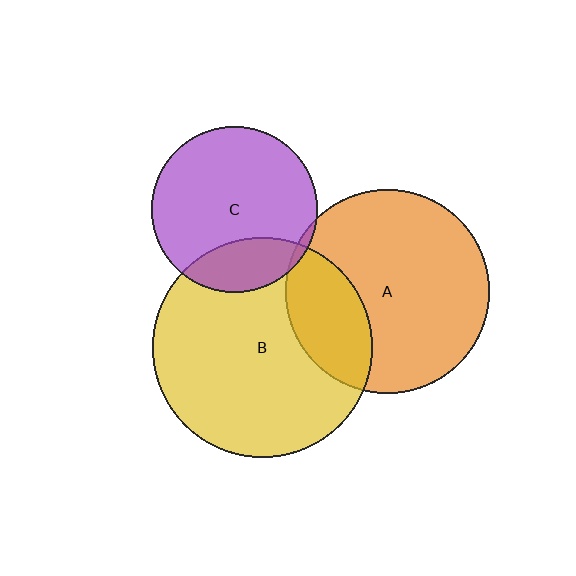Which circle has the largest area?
Circle B (yellow).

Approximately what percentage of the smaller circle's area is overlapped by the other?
Approximately 25%.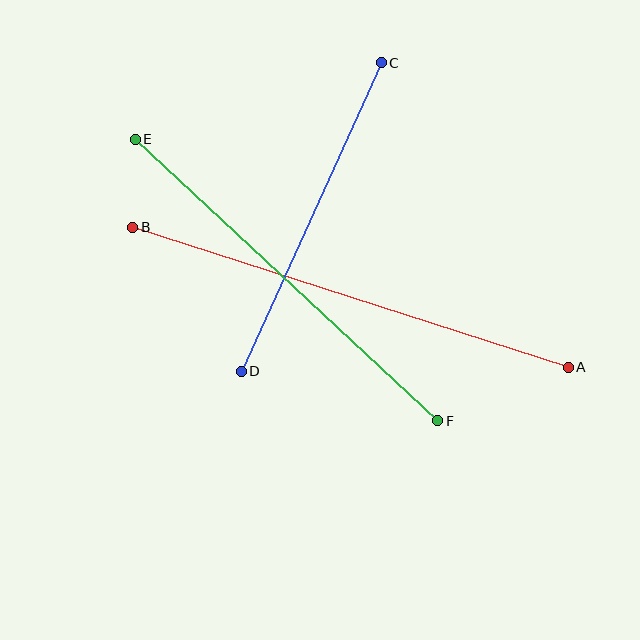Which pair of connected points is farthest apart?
Points A and B are farthest apart.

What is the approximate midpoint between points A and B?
The midpoint is at approximately (351, 297) pixels.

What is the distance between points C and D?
The distance is approximately 339 pixels.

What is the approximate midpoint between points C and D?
The midpoint is at approximately (311, 217) pixels.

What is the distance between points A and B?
The distance is approximately 458 pixels.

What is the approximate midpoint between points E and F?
The midpoint is at approximately (287, 280) pixels.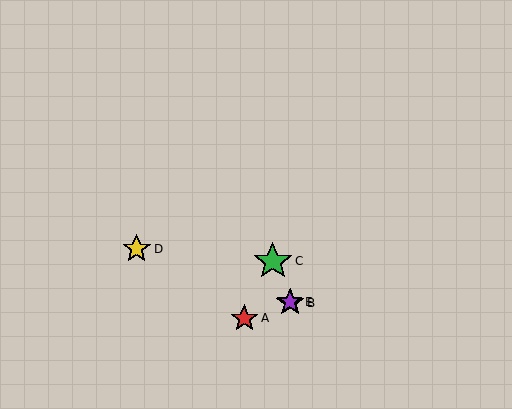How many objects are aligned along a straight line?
3 objects (B, C, E) are aligned along a straight line.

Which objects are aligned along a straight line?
Objects B, C, E are aligned along a straight line.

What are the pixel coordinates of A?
Object A is at (244, 318).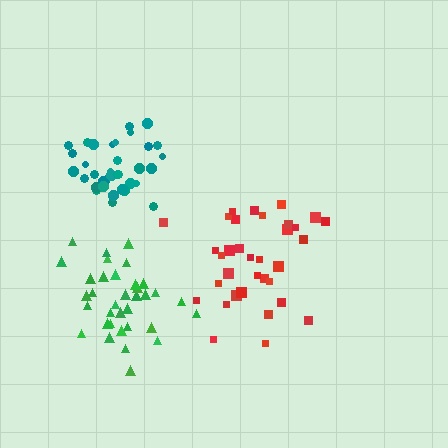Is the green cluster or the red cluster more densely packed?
Green.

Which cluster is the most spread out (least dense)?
Red.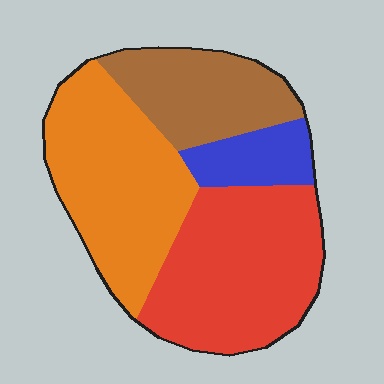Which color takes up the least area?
Blue, at roughly 10%.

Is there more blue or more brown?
Brown.